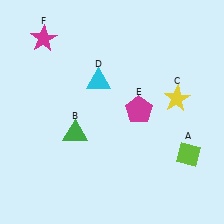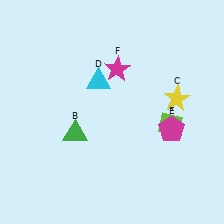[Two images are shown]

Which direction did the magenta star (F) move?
The magenta star (F) moved right.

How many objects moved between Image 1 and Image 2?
3 objects moved between the two images.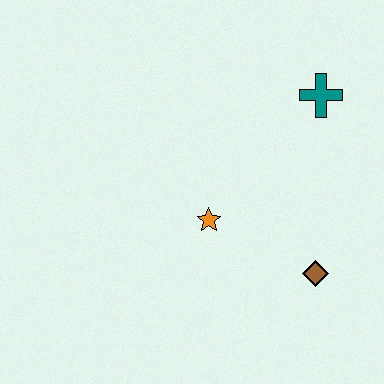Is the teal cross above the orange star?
Yes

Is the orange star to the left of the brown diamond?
Yes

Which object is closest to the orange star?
The brown diamond is closest to the orange star.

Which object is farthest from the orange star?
The teal cross is farthest from the orange star.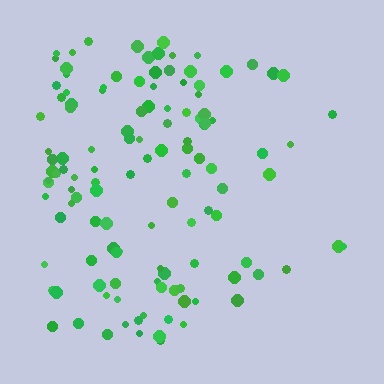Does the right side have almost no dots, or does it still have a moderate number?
Still a moderate number, just noticeably fewer than the left.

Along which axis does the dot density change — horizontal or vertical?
Horizontal.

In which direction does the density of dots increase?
From right to left, with the left side densest.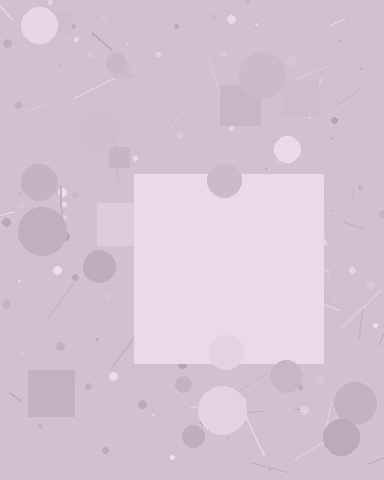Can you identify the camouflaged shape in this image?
The camouflaged shape is a square.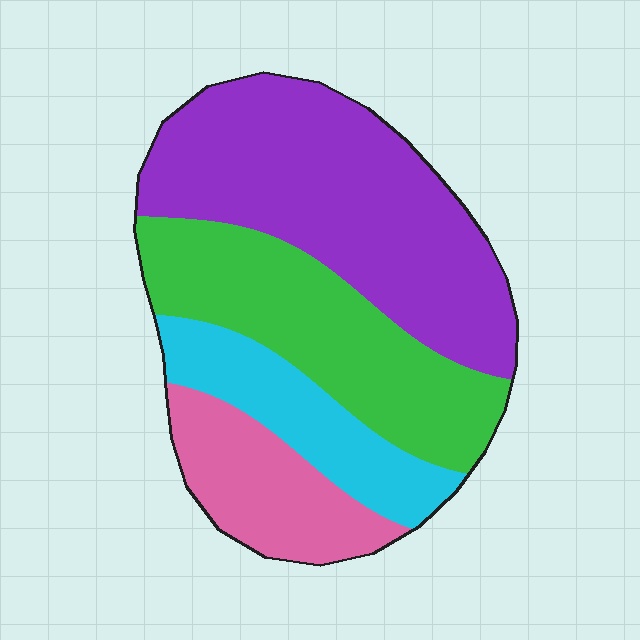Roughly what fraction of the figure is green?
Green takes up between a quarter and a half of the figure.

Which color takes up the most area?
Purple, at roughly 40%.